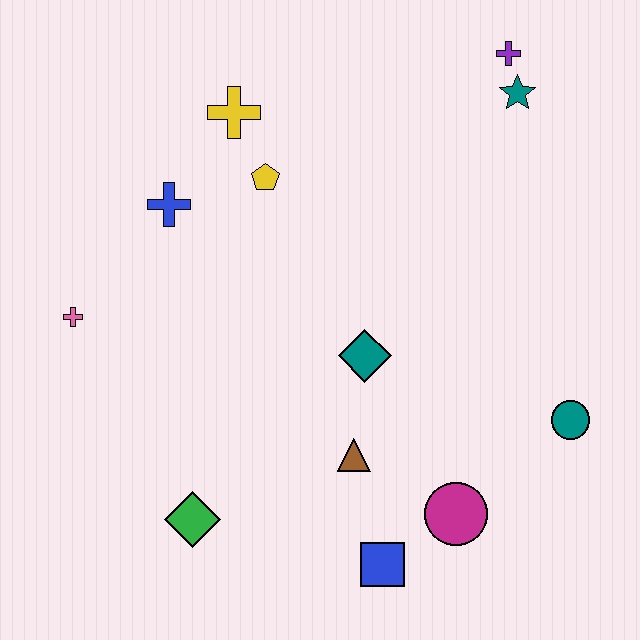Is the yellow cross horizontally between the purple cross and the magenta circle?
No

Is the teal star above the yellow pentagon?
Yes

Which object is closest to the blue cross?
The yellow pentagon is closest to the blue cross.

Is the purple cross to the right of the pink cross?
Yes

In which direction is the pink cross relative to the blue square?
The pink cross is to the left of the blue square.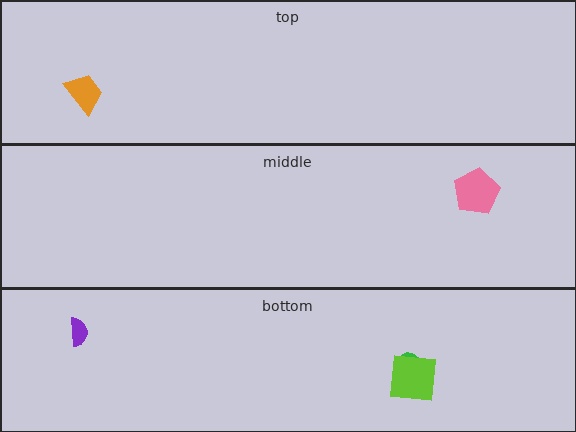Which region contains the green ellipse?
The bottom region.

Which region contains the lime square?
The bottom region.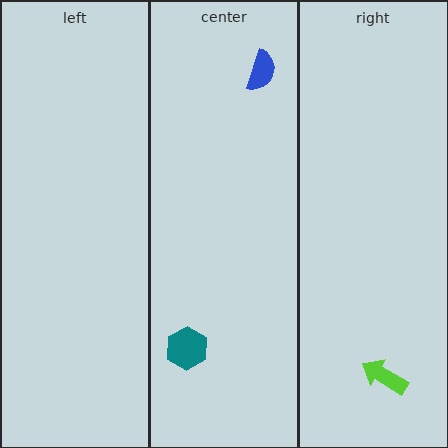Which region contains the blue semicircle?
The center region.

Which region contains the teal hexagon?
The center region.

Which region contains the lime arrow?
The right region.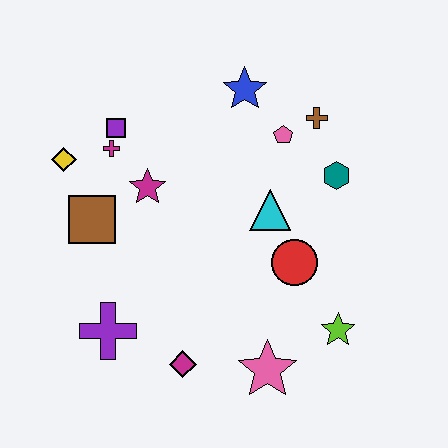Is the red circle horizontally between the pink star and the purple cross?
No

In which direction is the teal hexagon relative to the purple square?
The teal hexagon is to the right of the purple square.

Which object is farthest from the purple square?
The lime star is farthest from the purple square.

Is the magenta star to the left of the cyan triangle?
Yes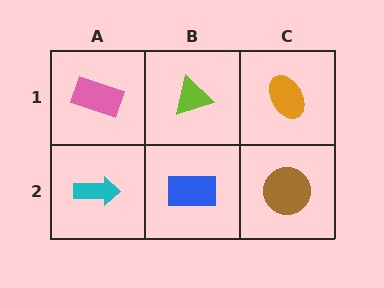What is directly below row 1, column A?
A cyan arrow.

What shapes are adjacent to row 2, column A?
A pink rectangle (row 1, column A), a blue rectangle (row 2, column B).